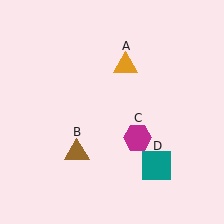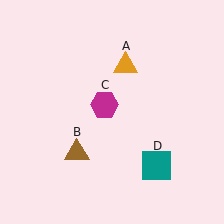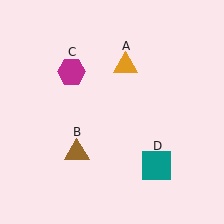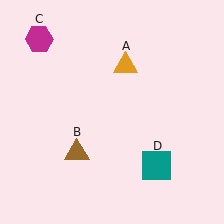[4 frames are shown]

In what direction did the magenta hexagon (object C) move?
The magenta hexagon (object C) moved up and to the left.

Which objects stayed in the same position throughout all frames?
Orange triangle (object A) and brown triangle (object B) and teal square (object D) remained stationary.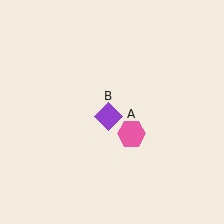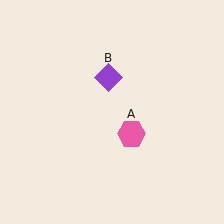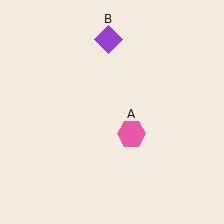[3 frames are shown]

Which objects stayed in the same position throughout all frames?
Pink hexagon (object A) remained stationary.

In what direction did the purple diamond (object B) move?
The purple diamond (object B) moved up.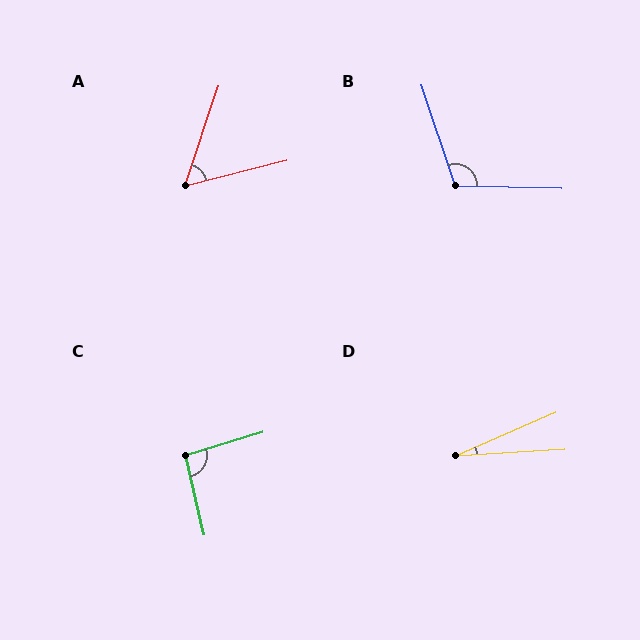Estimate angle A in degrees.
Approximately 58 degrees.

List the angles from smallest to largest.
D (20°), A (58°), C (94°), B (110°).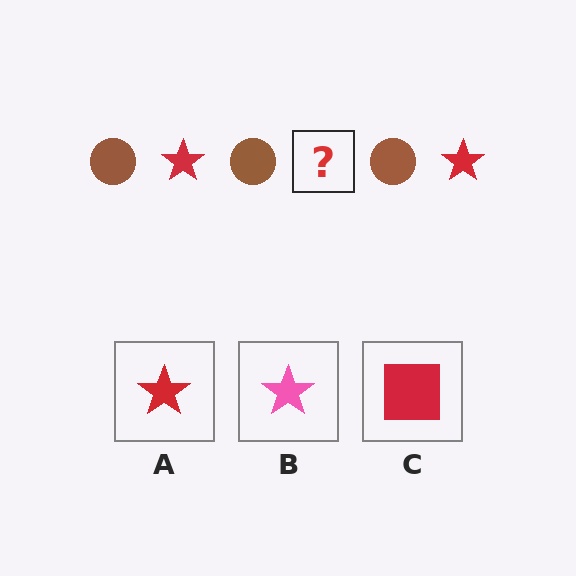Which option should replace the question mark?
Option A.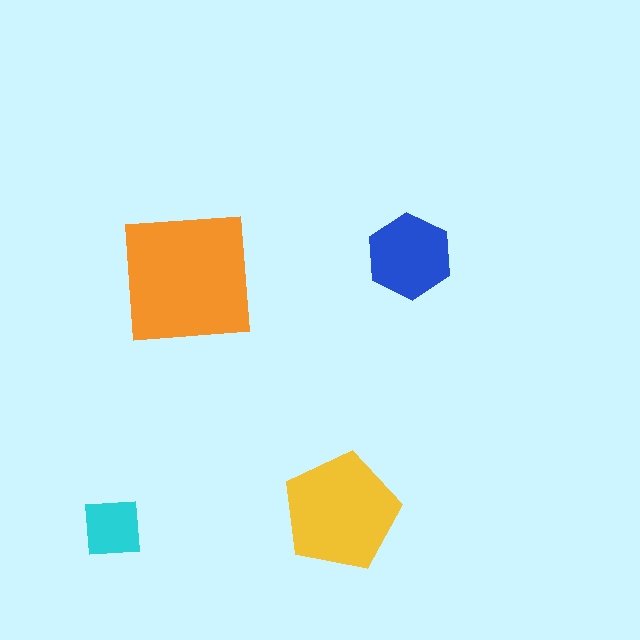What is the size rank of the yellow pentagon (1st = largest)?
2nd.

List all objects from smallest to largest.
The cyan square, the blue hexagon, the yellow pentagon, the orange square.